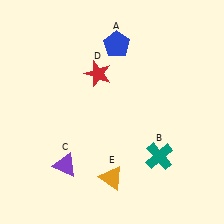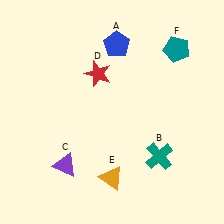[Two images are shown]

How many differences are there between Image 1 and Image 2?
There is 1 difference between the two images.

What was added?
A teal pentagon (F) was added in Image 2.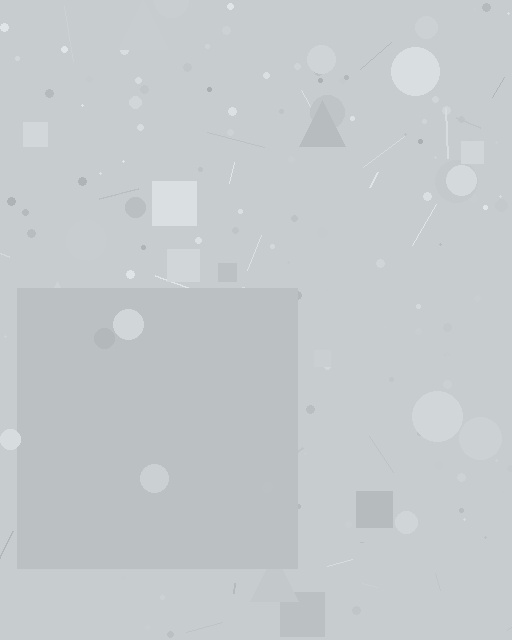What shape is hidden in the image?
A square is hidden in the image.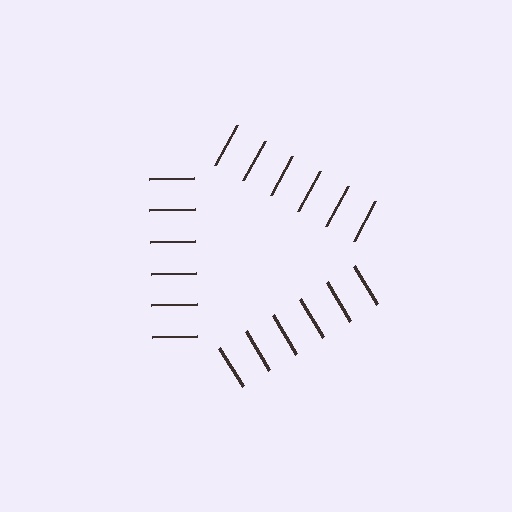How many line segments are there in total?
18 — 6 along each of the 3 edges.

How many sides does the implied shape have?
3 sides — the line-ends trace a triangle.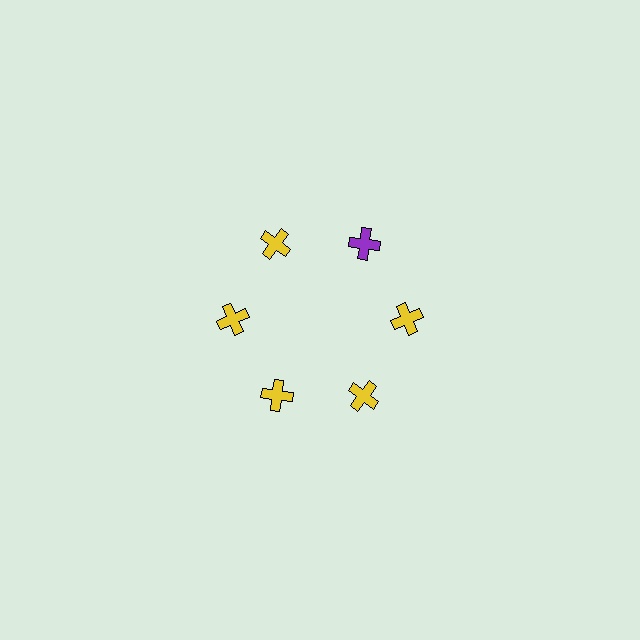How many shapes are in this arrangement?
There are 6 shapes arranged in a ring pattern.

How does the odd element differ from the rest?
It has a different color: purple instead of yellow.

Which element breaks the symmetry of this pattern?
The purple cross at roughly the 1 o'clock position breaks the symmetry. All other shapes are yellow crosses.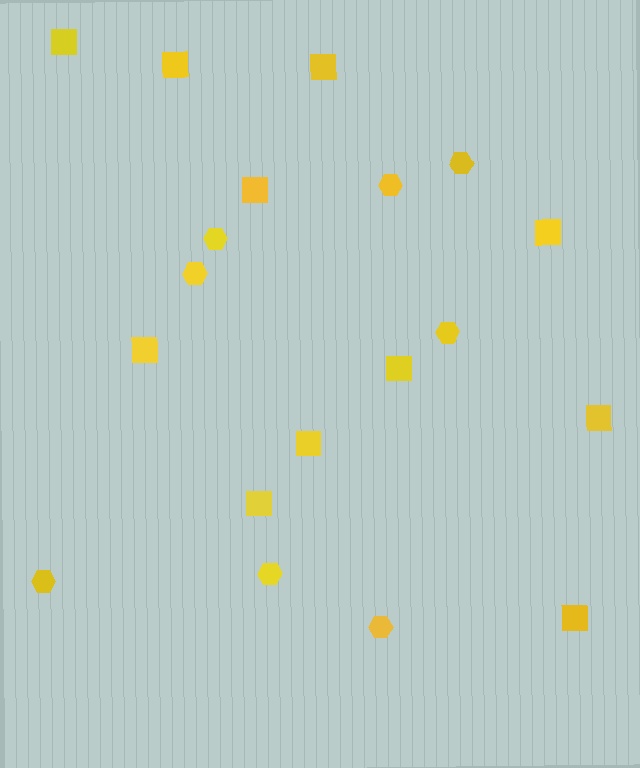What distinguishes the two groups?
There are 2 groups: one group of squares (11) and one group of hexagons (8).